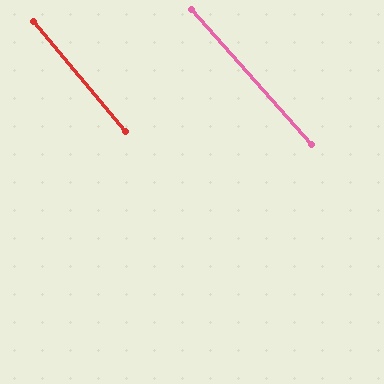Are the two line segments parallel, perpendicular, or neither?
Parallel — their directions differ by only 1.8°.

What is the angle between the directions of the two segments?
Approximately 2 degrees.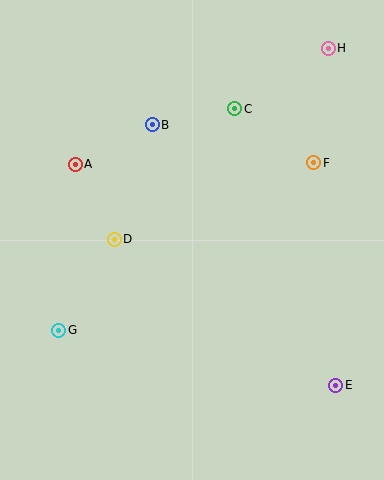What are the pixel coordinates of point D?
Point D is at (114, 239).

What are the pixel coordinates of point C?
Point C is at (235, 109).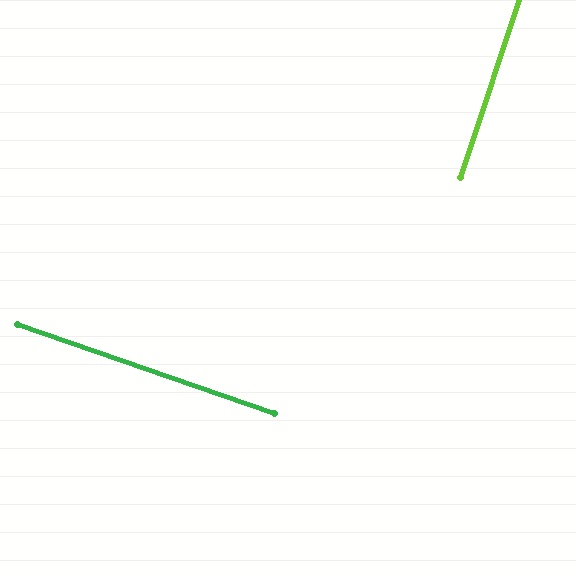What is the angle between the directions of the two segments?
Approximately 89 degrees.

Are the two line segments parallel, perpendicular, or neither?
Perpendicular — they meet at approximately 89°.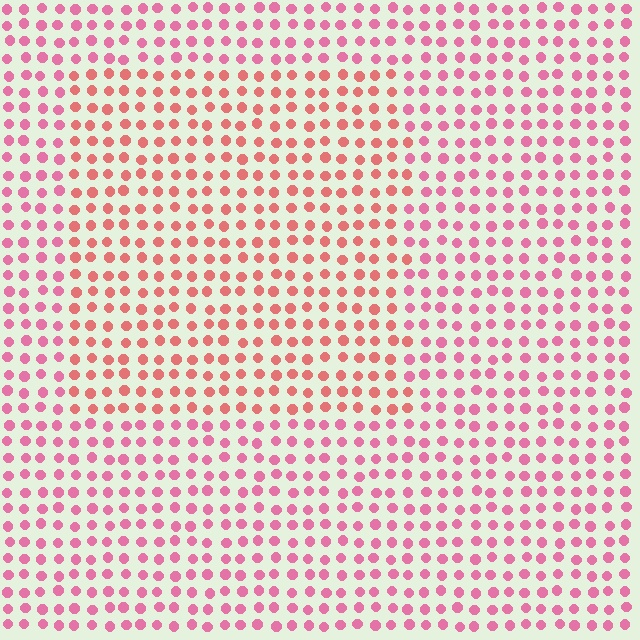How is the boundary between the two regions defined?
The boundary is defined purely by a slight shift in hue (about 27 degrees). Spacing, size, and orientation are identical on both sides.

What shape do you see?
I see a rectangle.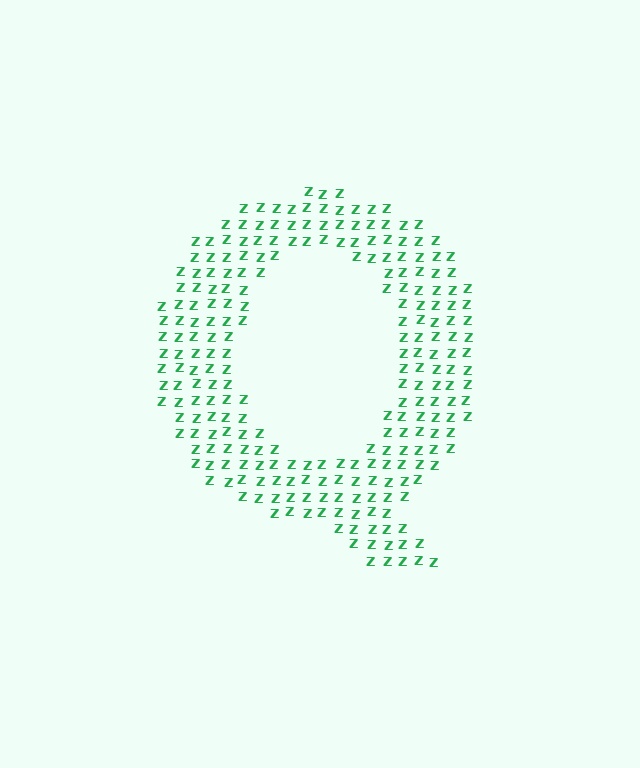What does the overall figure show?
The overall figure shows the letter Q.